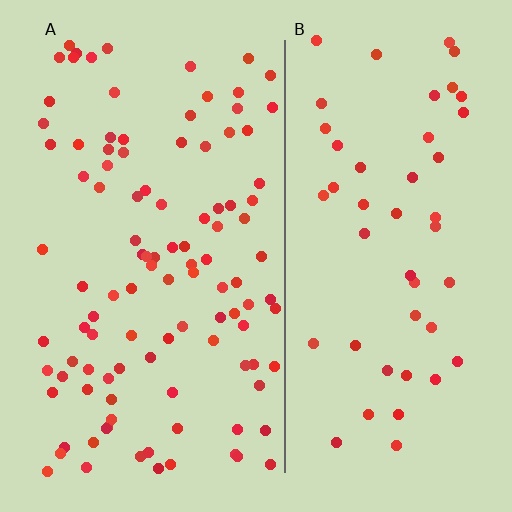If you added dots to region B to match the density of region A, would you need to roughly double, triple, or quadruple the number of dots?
Approximately double.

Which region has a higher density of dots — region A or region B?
A (the left).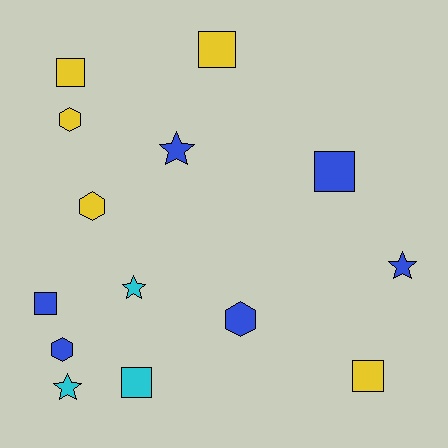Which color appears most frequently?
Blue, with 6 objects.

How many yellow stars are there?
There are no yellow stars.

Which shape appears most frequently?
Square, with 6 objects.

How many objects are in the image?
There are 14 objects.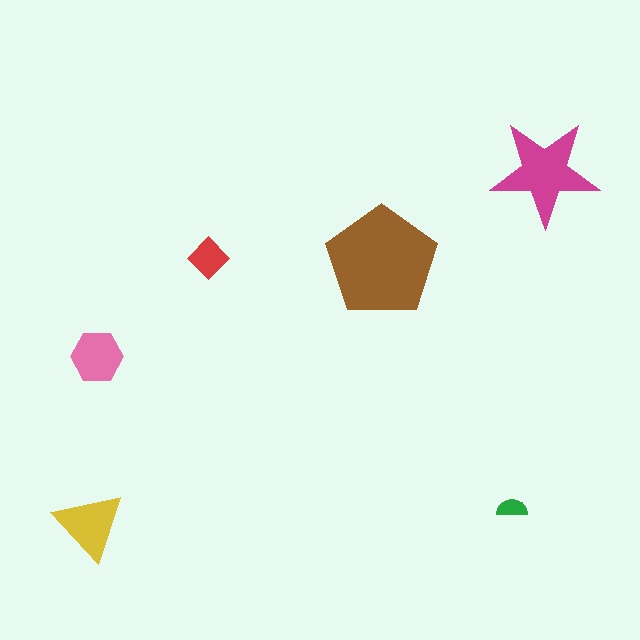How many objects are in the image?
There are 6 objects in the image.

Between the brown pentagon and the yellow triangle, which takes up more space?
The brown pentagon.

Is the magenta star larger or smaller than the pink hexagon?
Larger.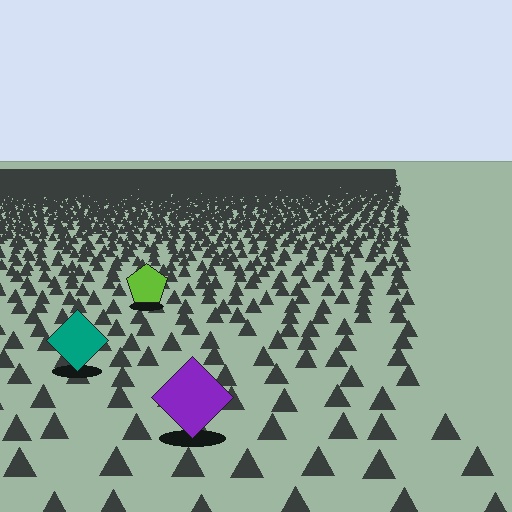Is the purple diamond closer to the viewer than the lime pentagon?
Yes. The purple diamond is closer — you can tell from the texture gradient: the ground texture is coarser near it.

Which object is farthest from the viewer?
The lime pentagon is farthest from the viewer. It appears smaller and the ground texture around it is denser.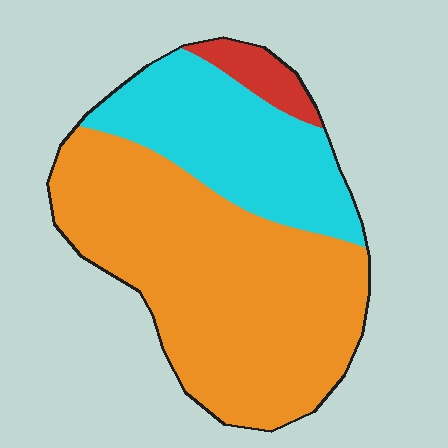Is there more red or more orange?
Orange.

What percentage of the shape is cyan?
Cyan covers 30% of the shape.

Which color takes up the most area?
Orange, at roughly 65%.